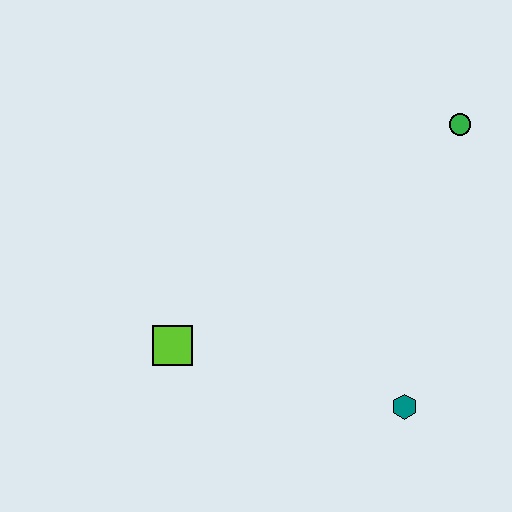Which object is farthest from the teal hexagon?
The green circle is farthest from the teal hexagon.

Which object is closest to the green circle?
The teal hexagon is closest to the green circle.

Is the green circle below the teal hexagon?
No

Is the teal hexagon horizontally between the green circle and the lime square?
Yes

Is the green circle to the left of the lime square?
No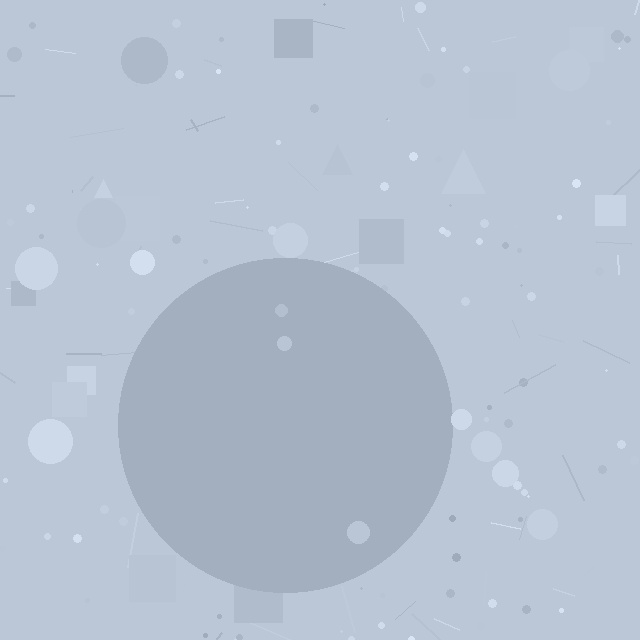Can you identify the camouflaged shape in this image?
The camouflaged shape is a circle.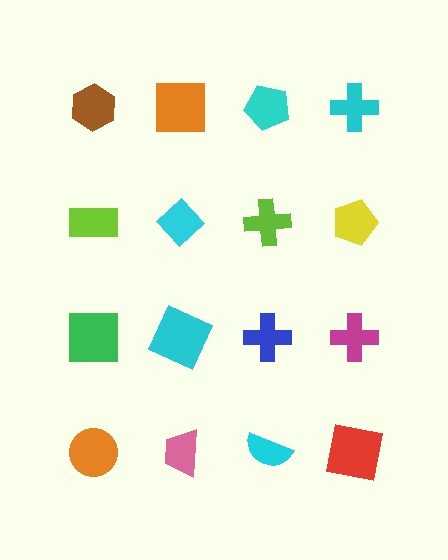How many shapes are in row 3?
4 shapes.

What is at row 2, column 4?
A yellow pentagon.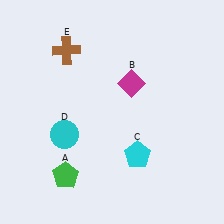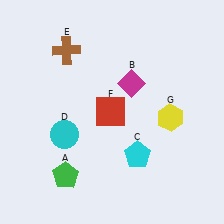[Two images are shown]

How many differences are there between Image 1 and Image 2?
There are 2 differences between the two images.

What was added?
A red square (F), a yellow hexagon (G) were added in Image 2.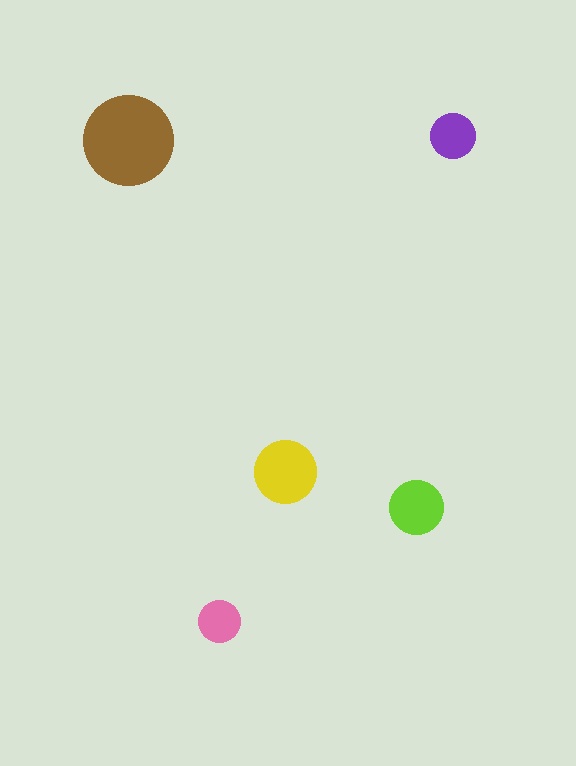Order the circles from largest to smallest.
the brown one, the yellow one, the lime one, the purple one, the pink one.